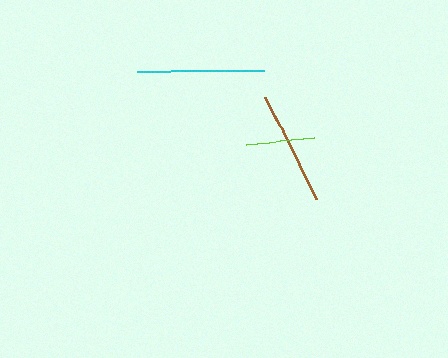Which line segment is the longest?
The cyan line is the longest at approximately 127 pixels.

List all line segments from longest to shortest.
From longest to shortest: cyan, brown, lime.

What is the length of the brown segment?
The brown segment is approximately 115 pixels long.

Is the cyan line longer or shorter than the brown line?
The cyan line is longer than the brown line.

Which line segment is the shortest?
The lime line is the shortest at approximately 68 pixels.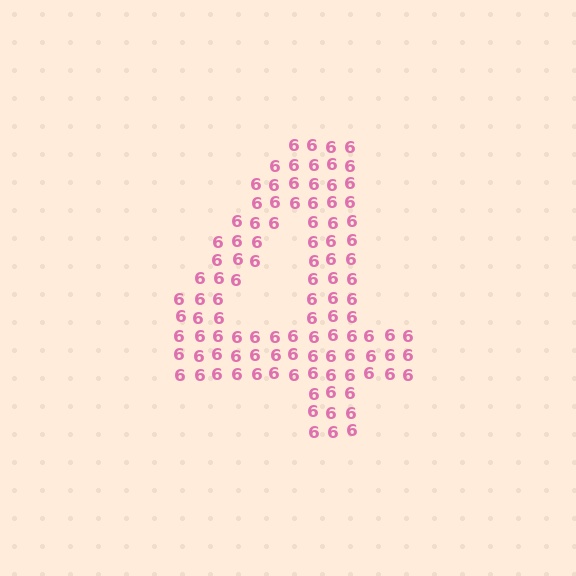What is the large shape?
The large shape is the digit 4.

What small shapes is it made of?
It is made of small digit 6's.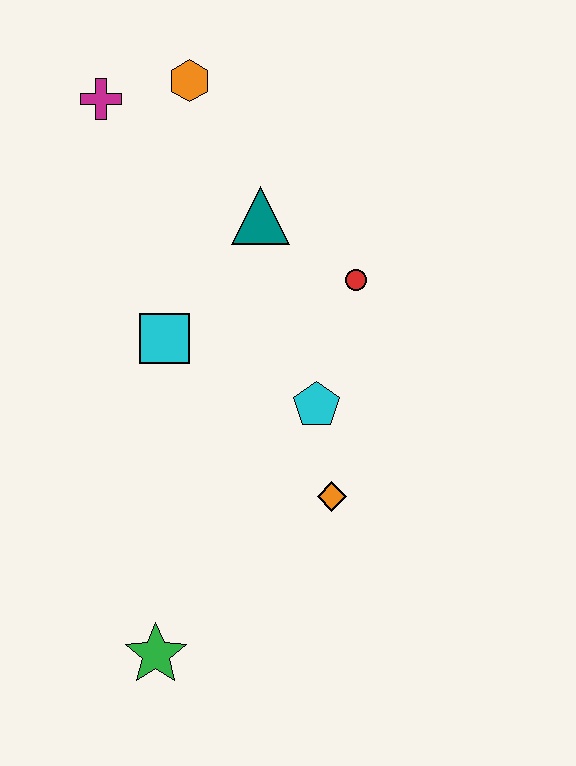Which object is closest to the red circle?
The teal triangle is closest to the red circle.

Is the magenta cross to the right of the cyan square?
No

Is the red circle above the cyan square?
Yes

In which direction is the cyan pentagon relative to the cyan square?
The cyan pentagon is to the right of the cyan square.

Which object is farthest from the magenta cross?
The green star is farthest from the magenta cross.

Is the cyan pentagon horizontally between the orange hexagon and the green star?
No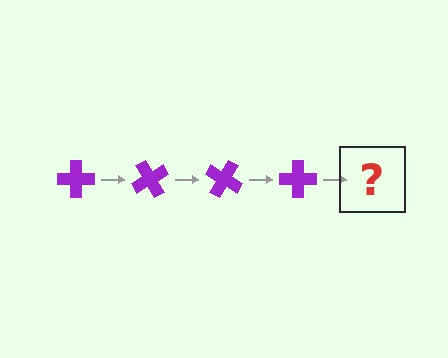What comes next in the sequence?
The next element should be a purple cross rotated 240 degrees.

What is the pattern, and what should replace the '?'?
The pattern is that the cross rotates 60 degrees each step. The '?' should be a purple cross rotated 240 degrees.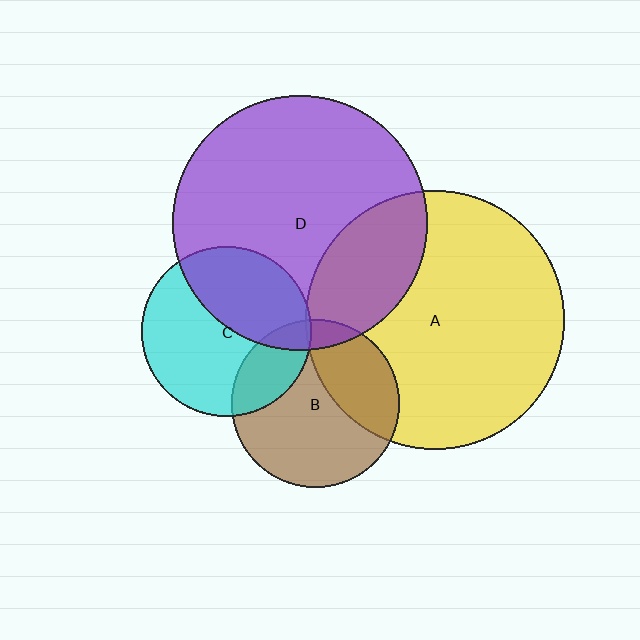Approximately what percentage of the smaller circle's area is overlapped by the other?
Approximately 25%.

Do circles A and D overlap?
Yes.